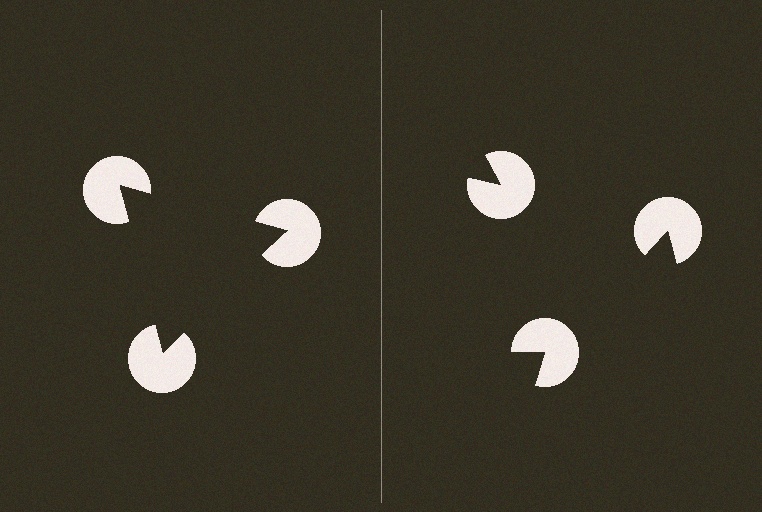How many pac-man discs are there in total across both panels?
6 — 3 on each side.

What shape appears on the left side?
An illusory triangle.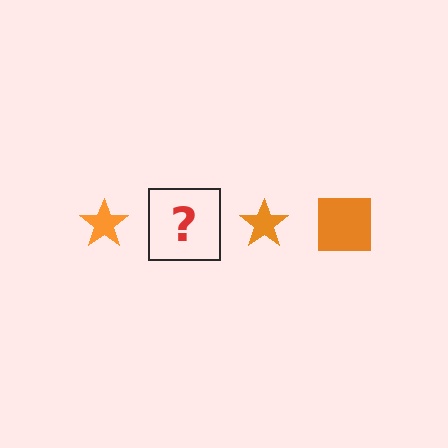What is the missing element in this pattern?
The missing element is an orange square.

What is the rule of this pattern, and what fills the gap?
The rule is that the pattern cycles through star, square shapes in orange. The gap should be filled with an orange square.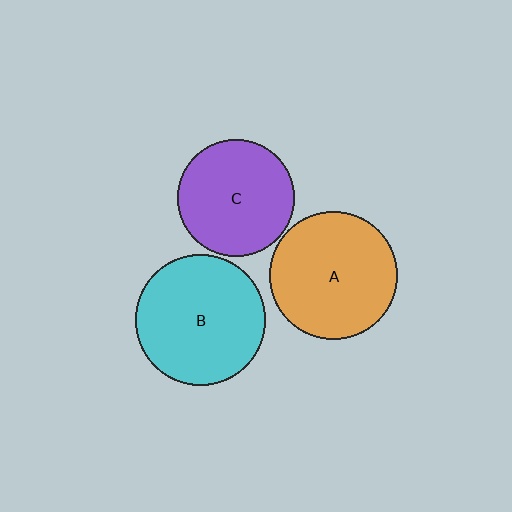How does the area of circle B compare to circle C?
Approximately 1.2 times.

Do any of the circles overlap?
No, none of the circles overlap.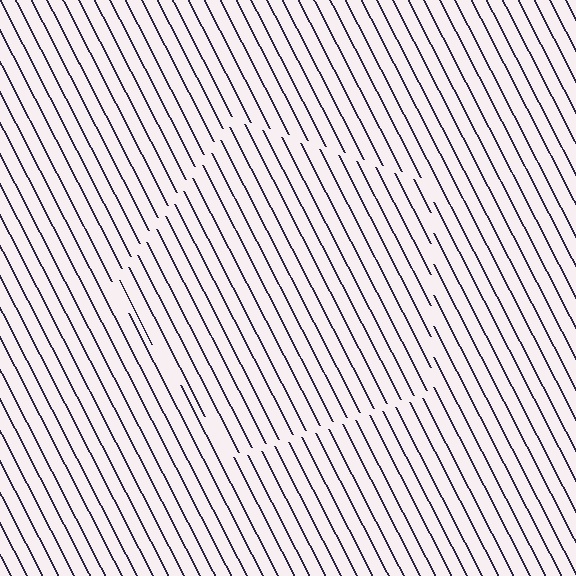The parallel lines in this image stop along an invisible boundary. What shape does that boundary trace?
An illusory pentagon. The interior of the shape contains the same grating, shifted by half a period — the contour is defined by the phase discontinuity where line-ends from the inner and outer gratings abut.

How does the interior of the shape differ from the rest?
The interior of the shape contains the same grating, shifted by half a period — the contour is defined by the phase discontinuity where line-ends from the inner and outer gratings abut.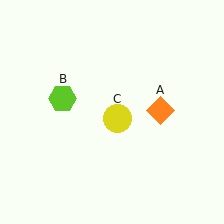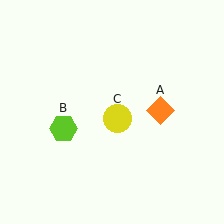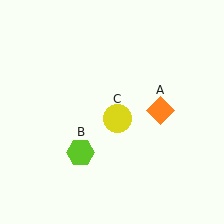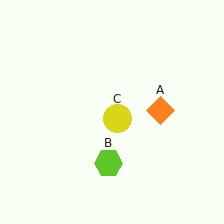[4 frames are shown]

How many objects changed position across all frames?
1 object changed position: lime hexagon (object B).